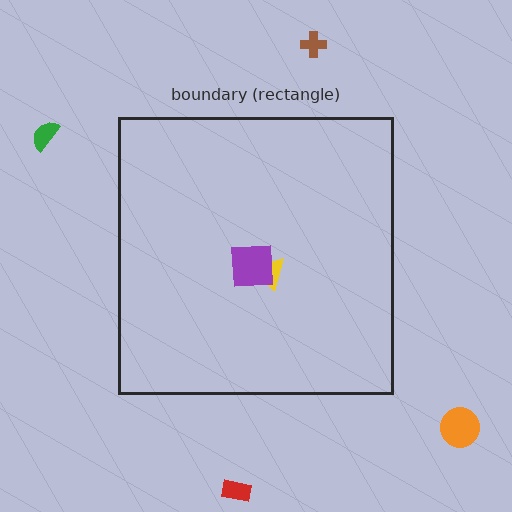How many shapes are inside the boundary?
2 inside, 4 outside.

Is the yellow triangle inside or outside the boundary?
Inside.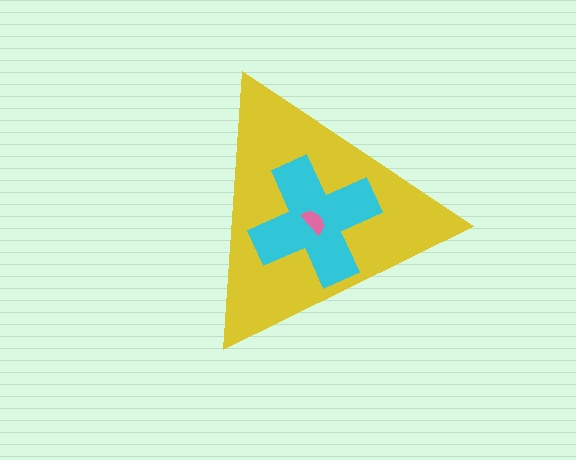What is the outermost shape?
The yellow triangle.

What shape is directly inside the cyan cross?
The pink semicircle.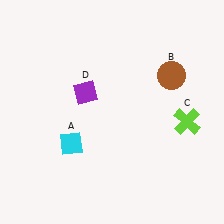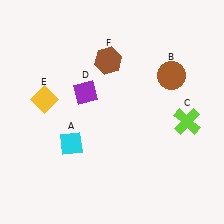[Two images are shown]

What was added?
A yellow diamond (E), a brown hexagon (F) were added in Image 2.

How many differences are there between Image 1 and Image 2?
There are 2 differences between the two images.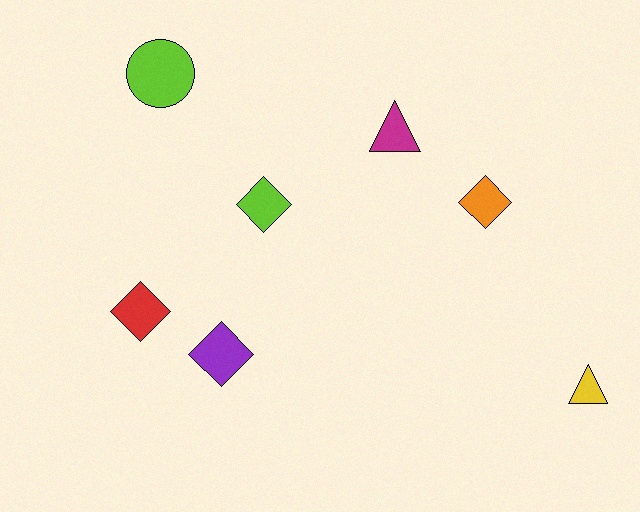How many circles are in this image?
There is 1 circle.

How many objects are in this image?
There are 7 objects.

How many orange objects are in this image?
There is 1 orange object.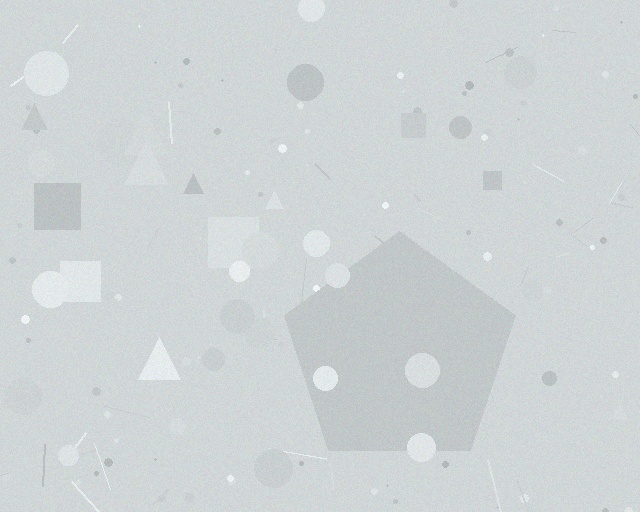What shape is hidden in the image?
A pentagon is hidden in the image.